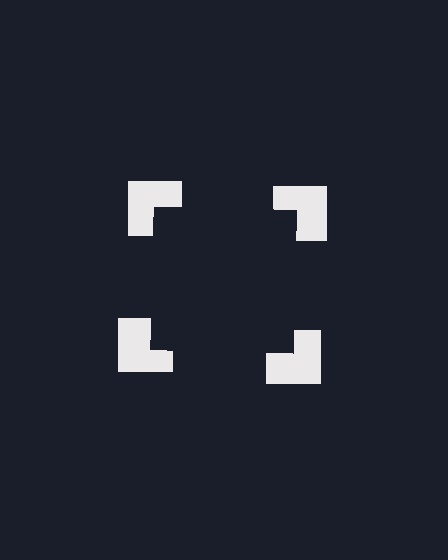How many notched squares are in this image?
There are 4 — one at each vertex of the illusory square.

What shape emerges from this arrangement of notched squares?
An illusory square — its edges are inferred from the aligned wedge cuts in the notched squares, not physically drawn.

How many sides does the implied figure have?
4 sides.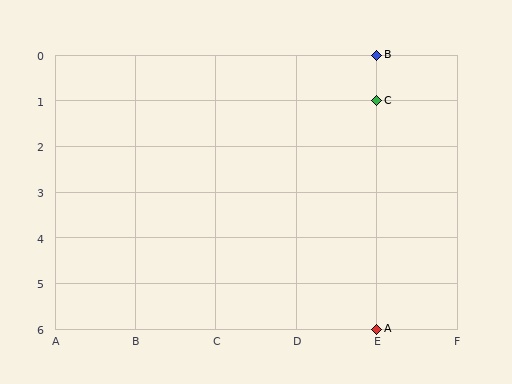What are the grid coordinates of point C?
Point C is at grid coordinates (E, 1).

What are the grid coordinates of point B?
Point B is at grid coordinates (E, 0).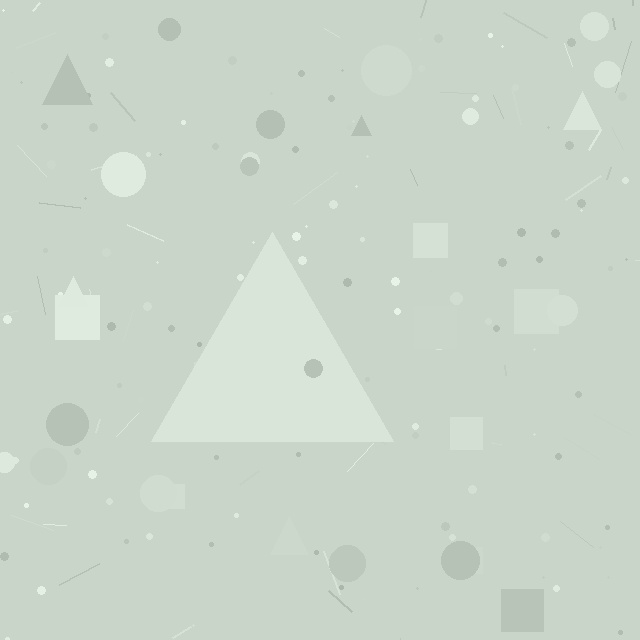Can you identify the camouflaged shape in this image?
The camouflaged shape is a triangle.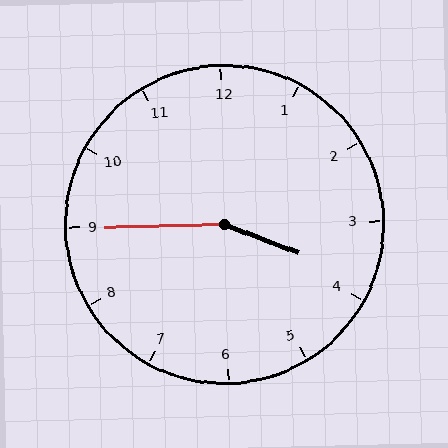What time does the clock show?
3:45.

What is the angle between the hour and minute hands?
Approximately 158 degrees.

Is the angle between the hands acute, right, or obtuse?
It is obtuse.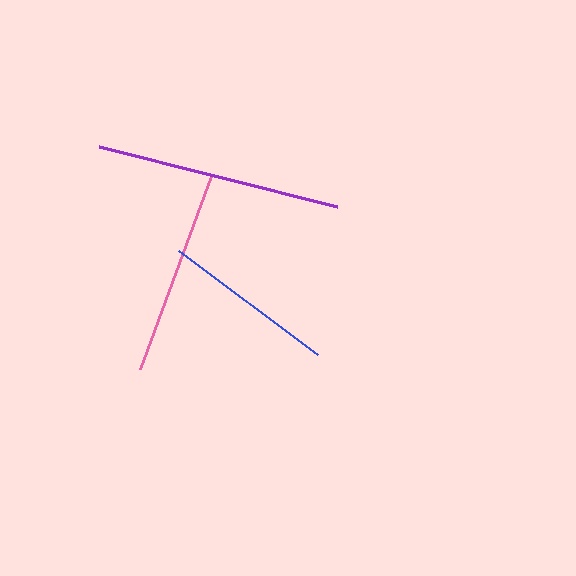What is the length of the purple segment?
The purple segment is approximately 245 pixels long.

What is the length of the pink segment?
The pink segment is approximately 207 pixels long.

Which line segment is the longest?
The purple line is the longest at approximately 245 pixels.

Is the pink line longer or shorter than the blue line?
The pink line is longer than the blue line.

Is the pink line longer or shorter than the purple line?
The purple line is longer than the pink line.